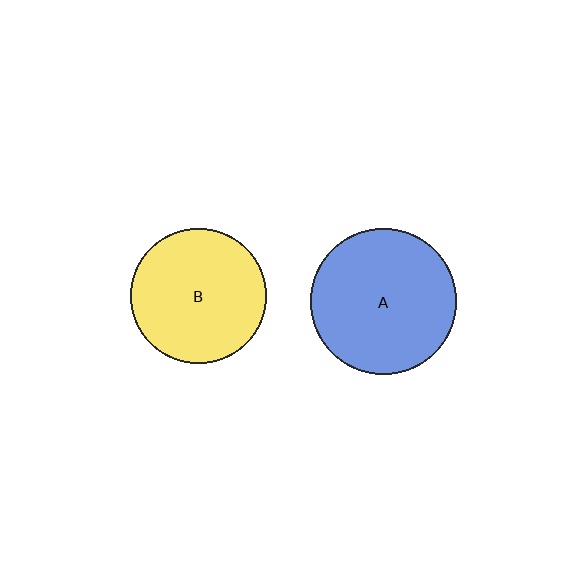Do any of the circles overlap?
No, none of the circles overlap.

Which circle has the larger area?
Circle A (blue).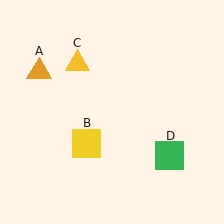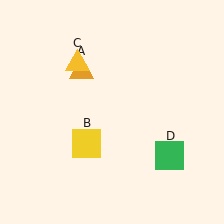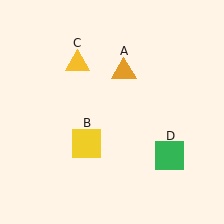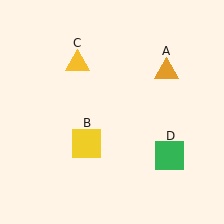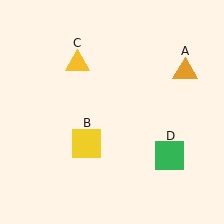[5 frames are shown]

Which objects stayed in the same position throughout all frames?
Yellow square (object B) and yellow triangle (object C) and green square (object D) remained stationary.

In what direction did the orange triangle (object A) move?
The orange triangle (object A) moved right.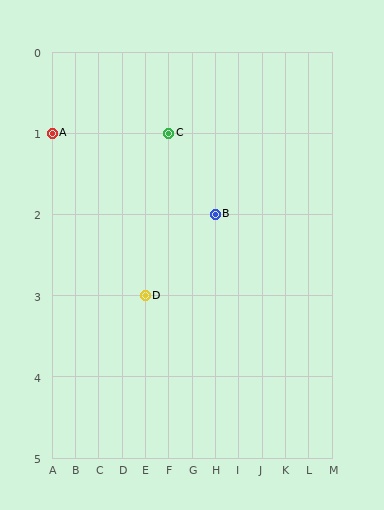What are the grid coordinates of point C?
Point C is at grid coordinates (F, 1).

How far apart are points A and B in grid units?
Points A and B are 7 columns and 1 row apart (about 7.1 grid units diagonally).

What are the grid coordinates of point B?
Point B is at grid coordinates (H, 2).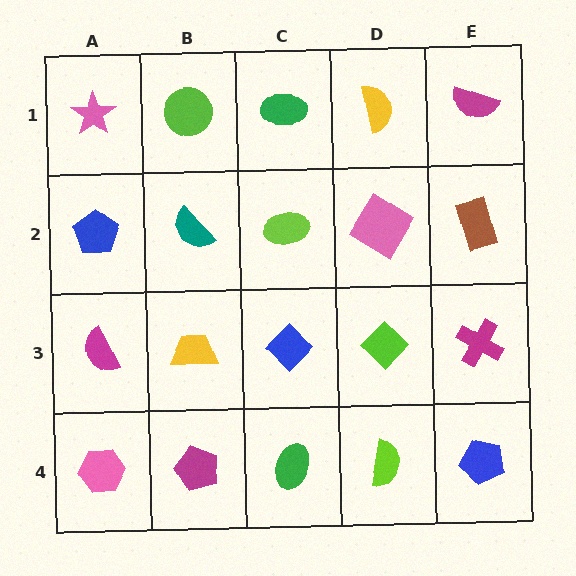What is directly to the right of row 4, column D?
A blue pentagon.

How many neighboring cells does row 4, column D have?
3.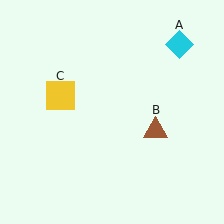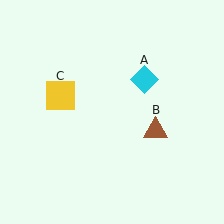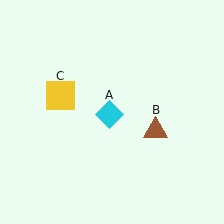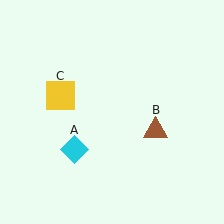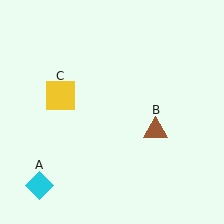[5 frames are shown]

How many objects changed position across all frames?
1 object changed position: cyan diamond (object A).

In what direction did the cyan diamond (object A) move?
The cyan diamond (object A) moved down and to the left.